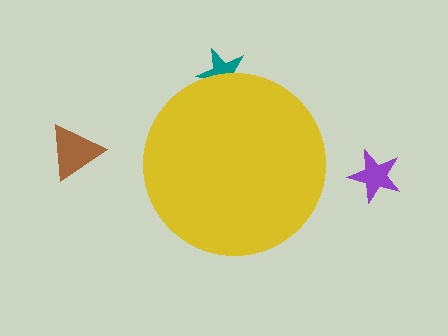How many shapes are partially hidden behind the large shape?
1 shape is partially hidden.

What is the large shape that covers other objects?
A yellow circle.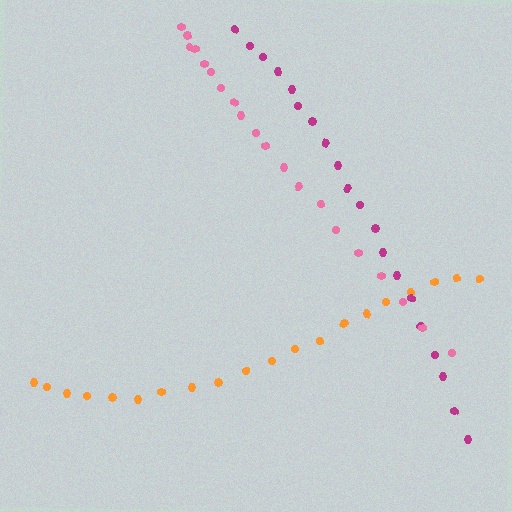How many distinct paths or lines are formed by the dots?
There are 3 distinct paths.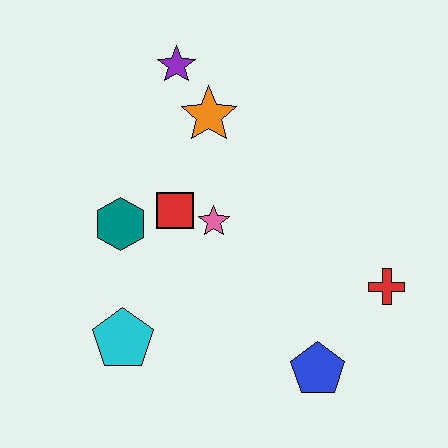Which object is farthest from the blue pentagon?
The purple star is farthest from the blue pentagon.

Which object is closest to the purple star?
The orange star is closest to the purple star.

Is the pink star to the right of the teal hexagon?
Yes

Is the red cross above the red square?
No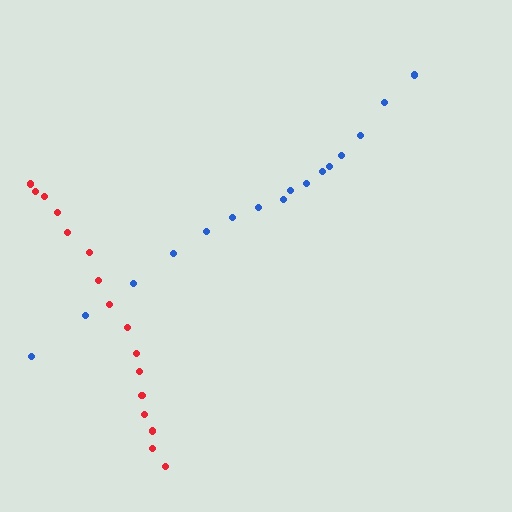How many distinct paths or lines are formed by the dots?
There are 2 distinct paths.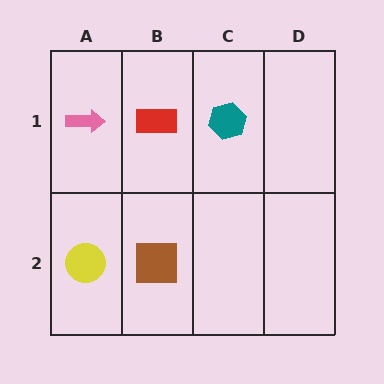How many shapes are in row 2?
2 shapes.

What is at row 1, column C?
A teal hexagon.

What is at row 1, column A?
A pink arrow.